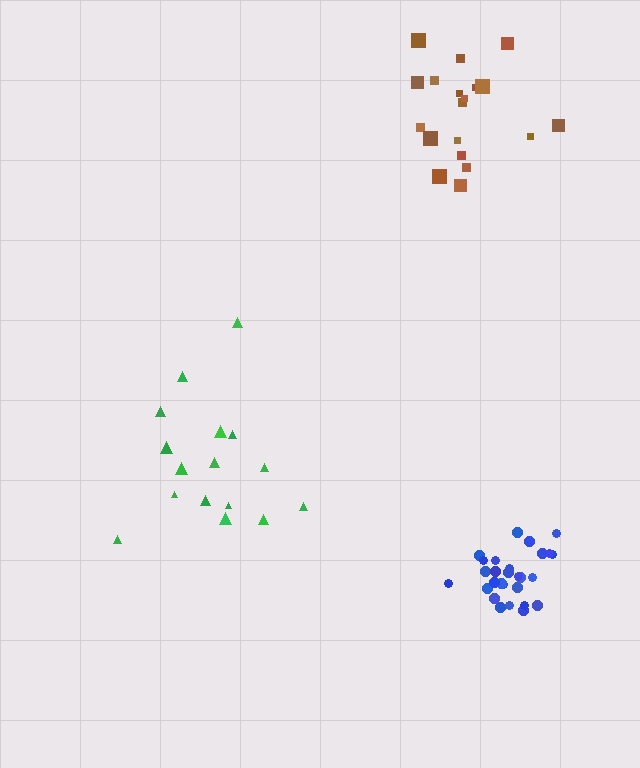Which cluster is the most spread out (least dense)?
Green.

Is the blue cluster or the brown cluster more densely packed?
Blue.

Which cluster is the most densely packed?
Blue.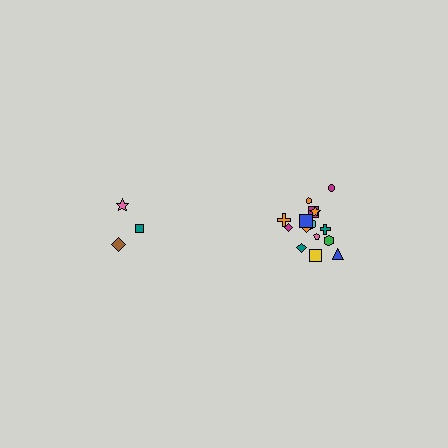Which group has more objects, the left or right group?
The right group.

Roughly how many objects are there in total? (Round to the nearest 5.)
Roughly 20 objects in total.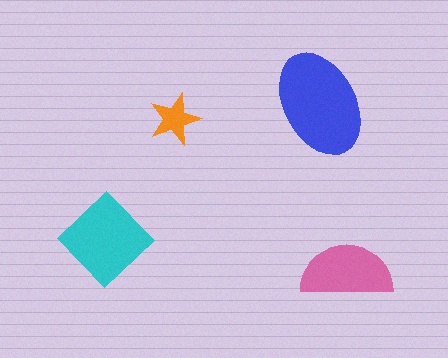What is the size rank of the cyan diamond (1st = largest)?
2nd.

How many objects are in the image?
There are 4 objects in the image.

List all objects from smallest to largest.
The orange star, the pink semicircle, the cyan diamond, the blue ellipse.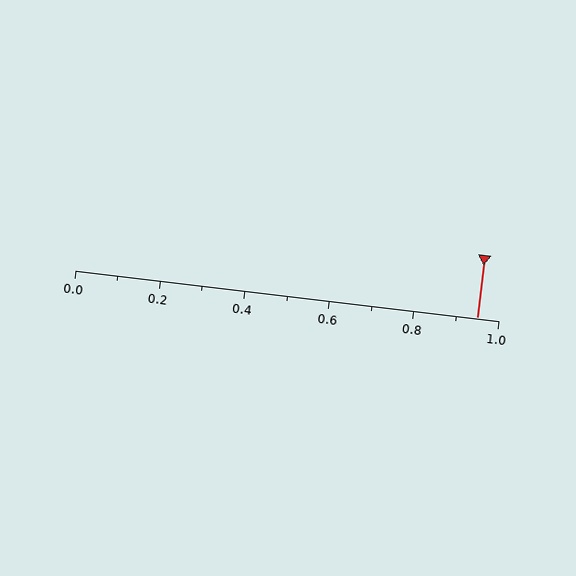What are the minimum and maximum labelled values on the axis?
The axis runs from 0.0 to 1.0.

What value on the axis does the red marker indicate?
The marker indicates approximately 0.95.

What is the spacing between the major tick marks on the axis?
The major ticks are spaced 0.2 apart.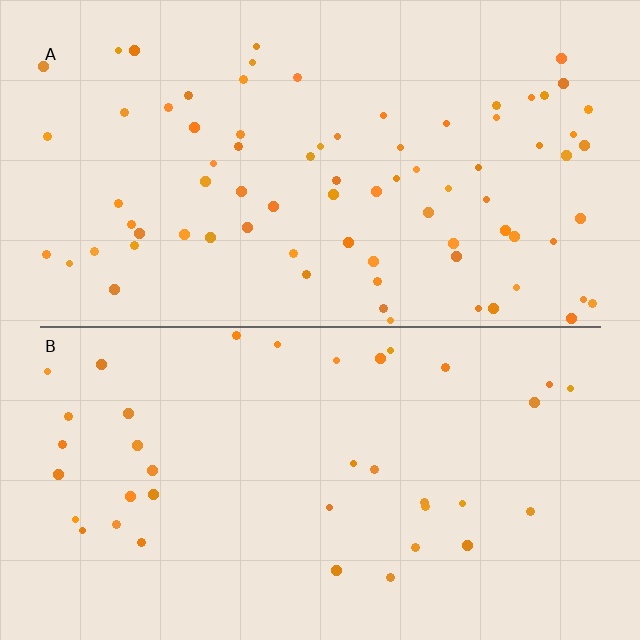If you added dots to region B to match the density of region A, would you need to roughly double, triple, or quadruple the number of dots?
Approximately double.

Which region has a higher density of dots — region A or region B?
A (the top).